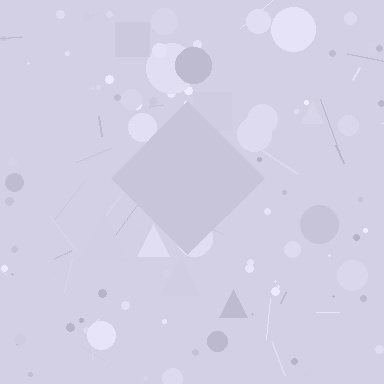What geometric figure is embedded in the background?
A diamond is embedded in the background.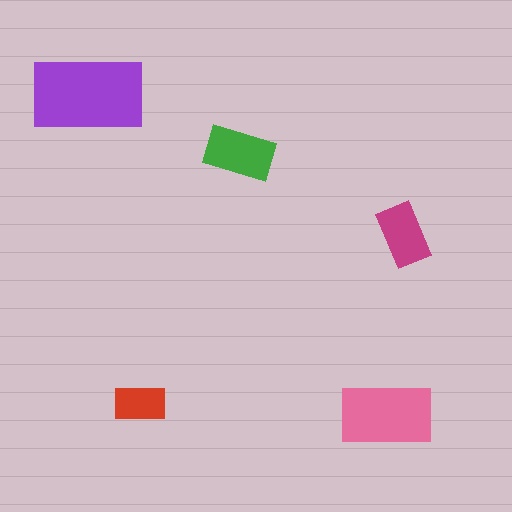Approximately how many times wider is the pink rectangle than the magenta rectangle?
About 1.5 times wider.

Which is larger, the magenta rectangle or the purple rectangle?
The purple one.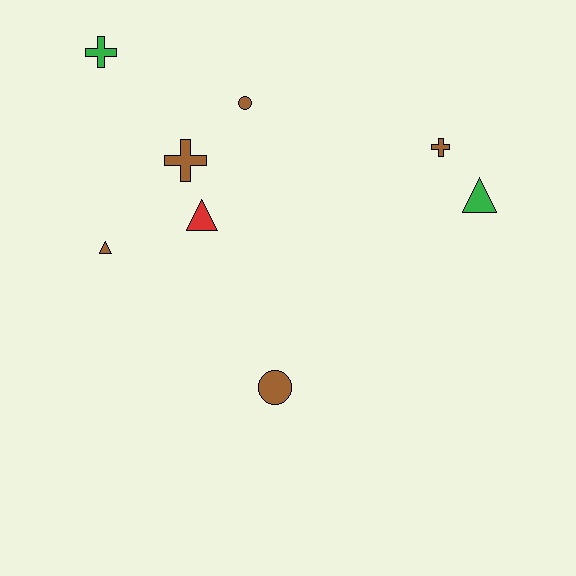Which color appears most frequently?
Brown, with 5 objects.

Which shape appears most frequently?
Cross, with 3 objects.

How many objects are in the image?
There are 8 objects.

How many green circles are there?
There are no green circles.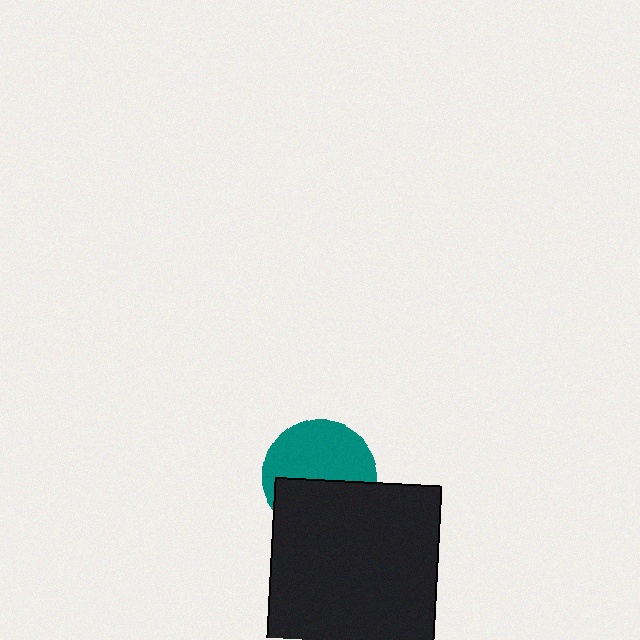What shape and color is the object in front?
The object in front is a black square.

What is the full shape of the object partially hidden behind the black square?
The partially hidden object is a teal circle.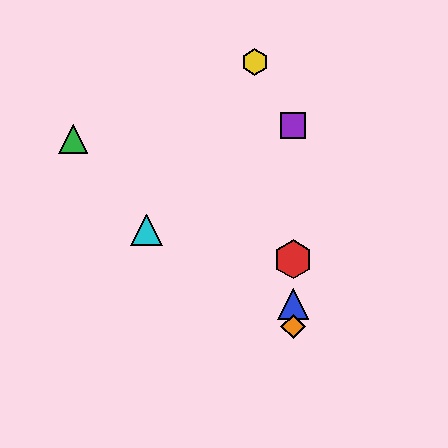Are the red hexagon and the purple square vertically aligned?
Yes, both are at x≈293.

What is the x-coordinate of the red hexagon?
The red hexagon is at x≈293.